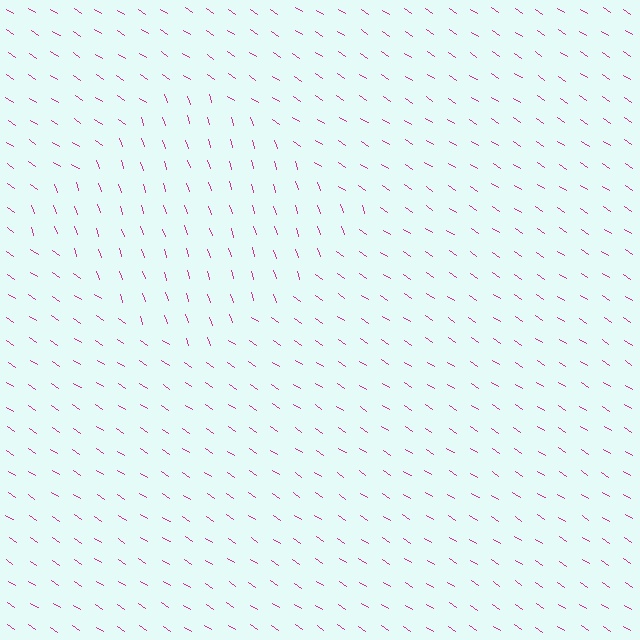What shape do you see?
I see a diamond.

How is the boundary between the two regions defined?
The boundary is defined purely by a change in line orientation (approximately 39 degrees difference). All lines are the same color and thickness.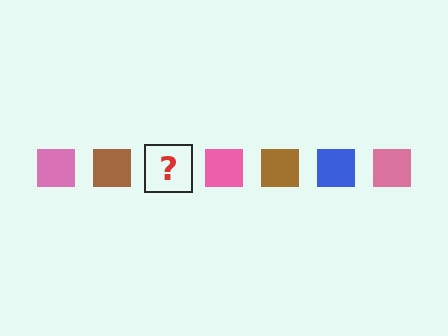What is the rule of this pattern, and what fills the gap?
The rule is that the pattern cycles through pink, brown, blue squares. The gap should be filled with a blue square.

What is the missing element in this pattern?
The missing element is a blue square.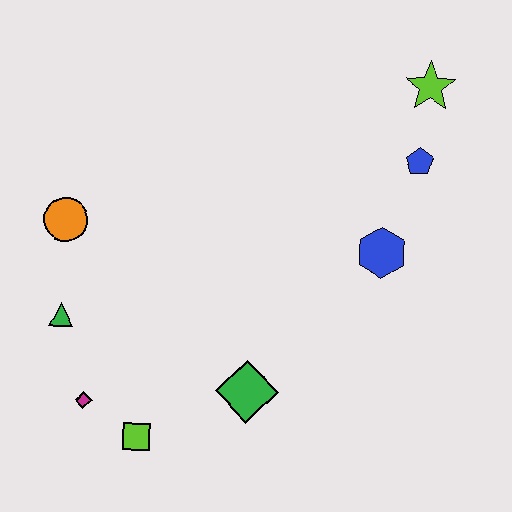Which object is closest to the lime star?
The blue pentagon is closest to the lime star.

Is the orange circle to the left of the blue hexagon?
Yes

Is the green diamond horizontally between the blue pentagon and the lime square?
Yes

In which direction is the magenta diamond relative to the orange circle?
The magenta diamond is below the orange circle.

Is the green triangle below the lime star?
Yes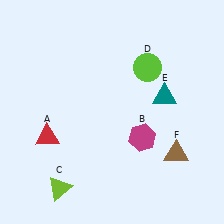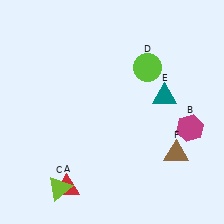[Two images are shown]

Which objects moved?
The objects that moved are: the red triangle (A), the magenta hexagon (B).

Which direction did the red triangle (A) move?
The red triangle (A) moved down.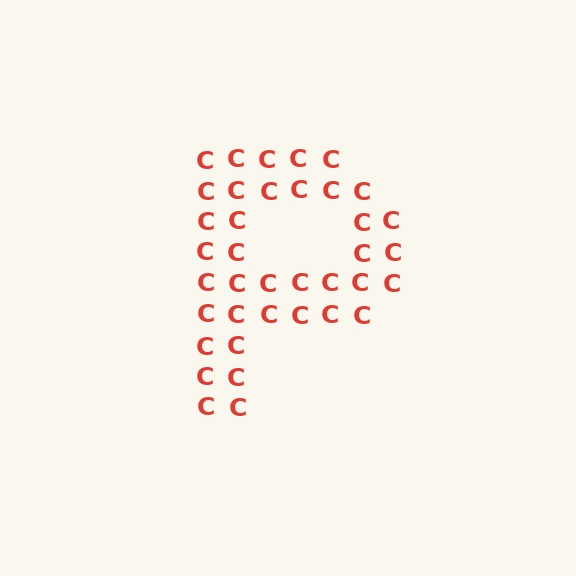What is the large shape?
The large shape is the letter P.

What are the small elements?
The small elements are letter C's.